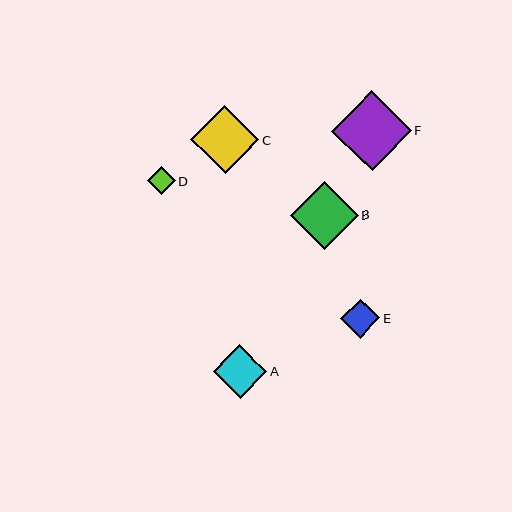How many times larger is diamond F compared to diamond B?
Diamond F is approximately 1.2 times the size of diamond B.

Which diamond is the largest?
Diamond F is the largest with a size of approximately 80 pixels.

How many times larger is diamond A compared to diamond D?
Diamond A is approximately 1.9 times the size of diamond D.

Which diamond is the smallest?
Diamond D is the smallest with a size of approximately 28 pixels.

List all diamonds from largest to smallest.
From largest to smallest: F, C, B, A, E, D.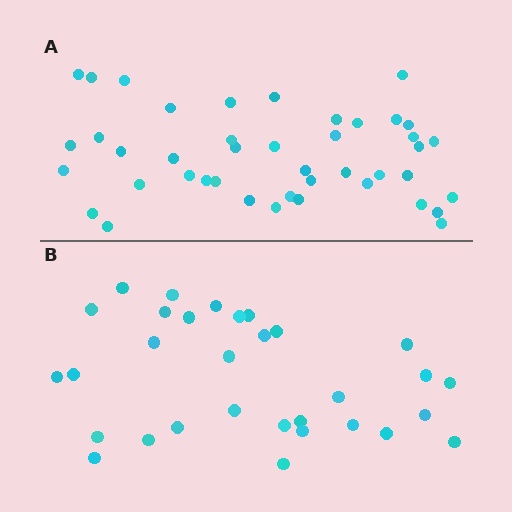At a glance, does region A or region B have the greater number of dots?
Region A (the top region) has more dots.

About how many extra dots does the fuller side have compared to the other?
Region A has roughly 12 or so more dots than region B.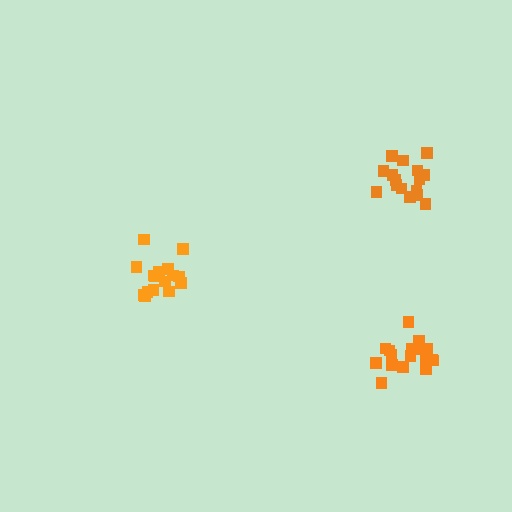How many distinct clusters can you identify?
There are 3 distinct clusters.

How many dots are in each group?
Group 1: 16 dots, Group 2: 17 dots, Group 3: 17 dots (50 total).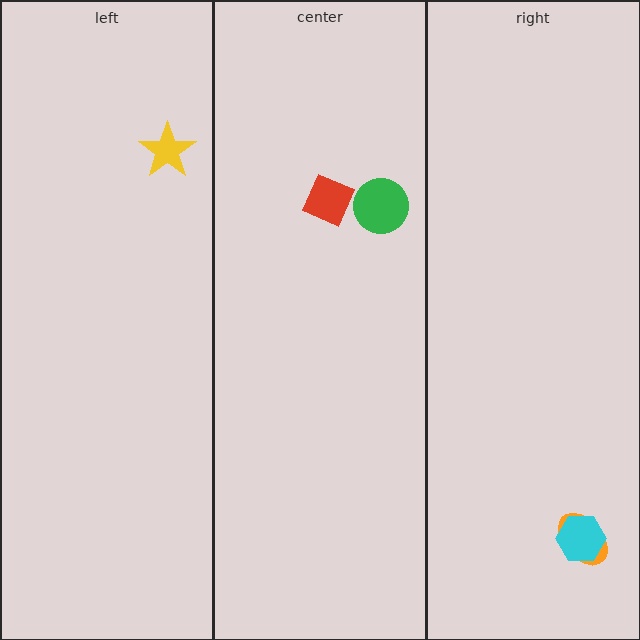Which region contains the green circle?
The center region.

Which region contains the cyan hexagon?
The right region.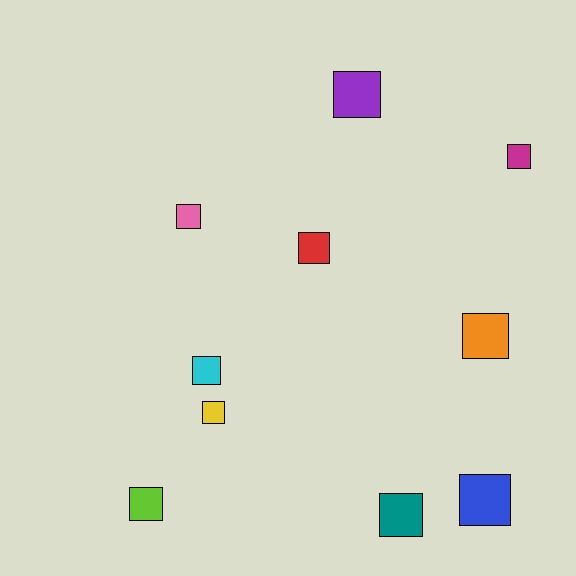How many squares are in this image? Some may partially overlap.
There are 10 squares.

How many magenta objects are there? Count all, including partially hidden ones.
There is 1 magenta object.